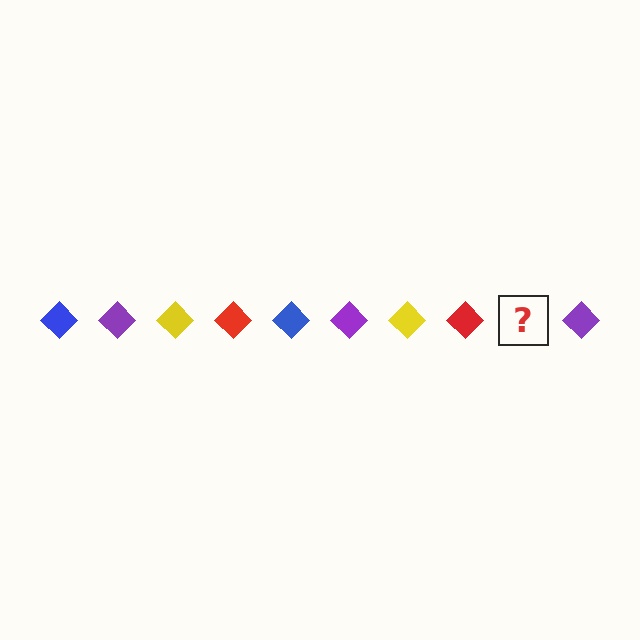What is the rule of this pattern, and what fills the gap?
The rule is that the pattern cycles through blue, purple, yellow, red diamonds. The gap should be filled with a blue diamond.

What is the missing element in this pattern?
The missing element is a blue diamond.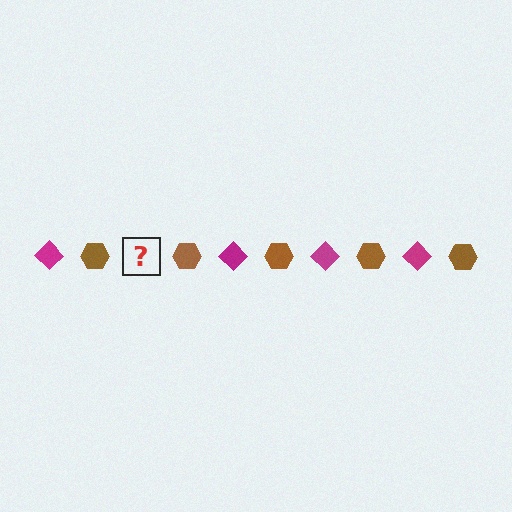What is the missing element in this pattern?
The missing element is a magenta diamond.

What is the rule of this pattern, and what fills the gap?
The rule is that the pattern alternates between magenta diamond and brown hexagon. The gap should be filled with a magenta diamond.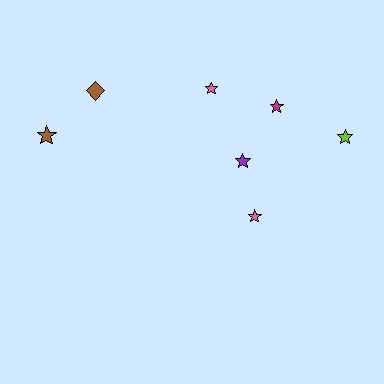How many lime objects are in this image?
There is 1 lime object.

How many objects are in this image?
There are 7 objects.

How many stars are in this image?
There are 6 stars.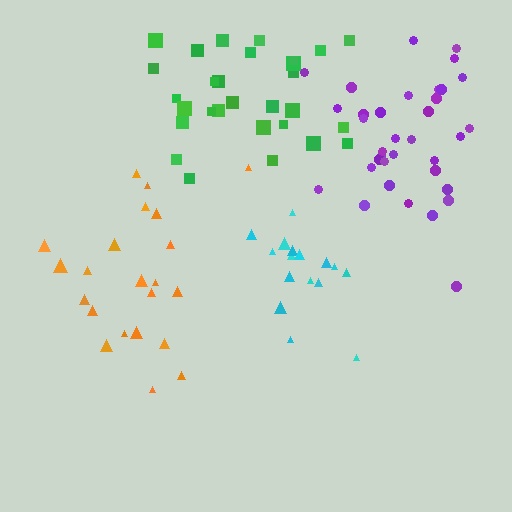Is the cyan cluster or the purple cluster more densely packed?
Purple.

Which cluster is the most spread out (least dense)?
Orange.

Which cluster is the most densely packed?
Purple.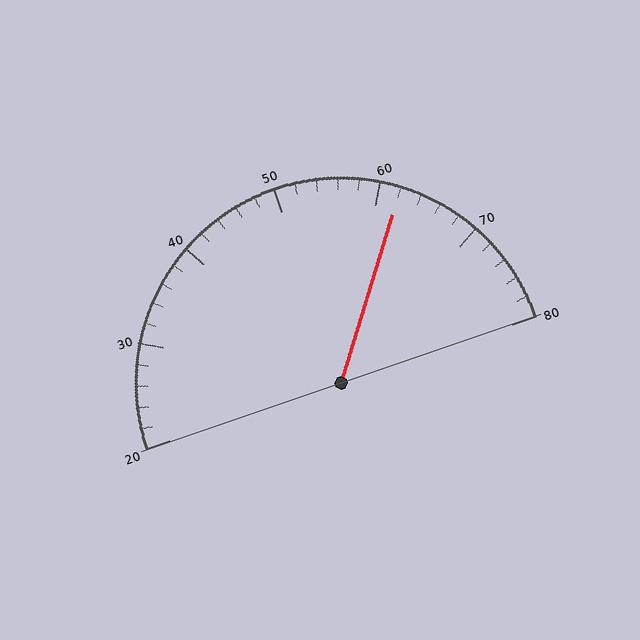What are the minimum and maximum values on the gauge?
The gauge ranges from 20 to 80.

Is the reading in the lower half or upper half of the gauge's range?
The reading is in the upper half of the range (20 to 80).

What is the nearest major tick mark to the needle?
The nearest major tick mark is 60.